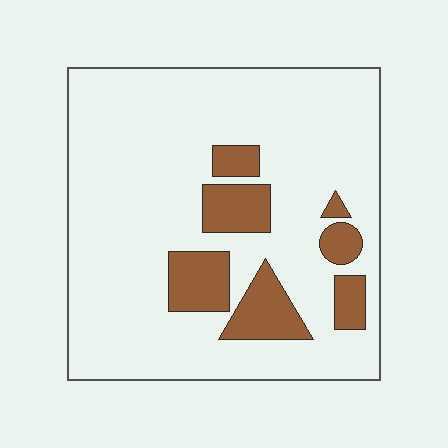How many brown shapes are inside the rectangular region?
7.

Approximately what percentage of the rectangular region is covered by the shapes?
Approximately 15%.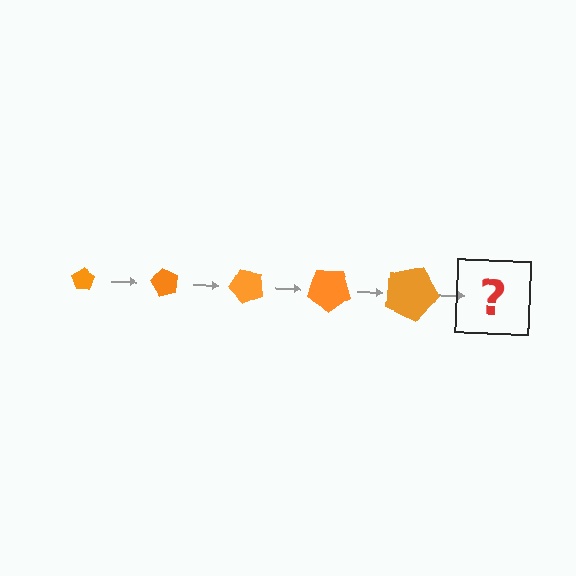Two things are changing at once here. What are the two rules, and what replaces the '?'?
The two rules are that the pentagon grows larger each step and it rotates 60 degrees each step. The '?' should be a pentagon, larger than the previous one and rotated 300 degrees from the start.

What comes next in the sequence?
The next element should be a pentagon, larger than the previous one and rotated 300 degrees from the start.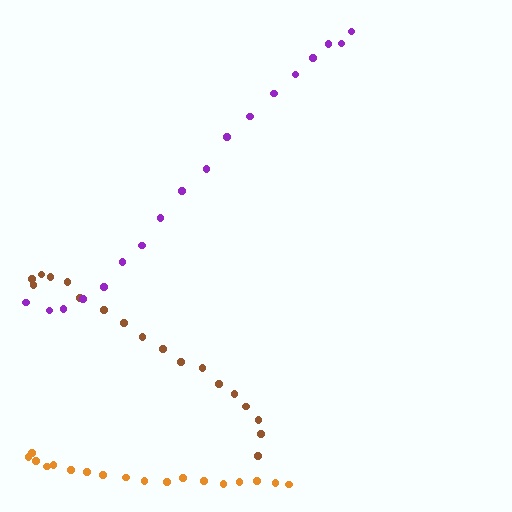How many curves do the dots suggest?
There are 3 distinct paths.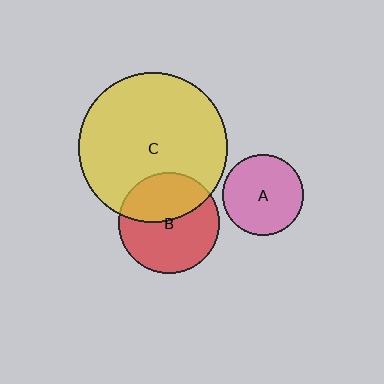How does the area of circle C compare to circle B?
Approximately 2.2 times.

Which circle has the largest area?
Circle C (yellow).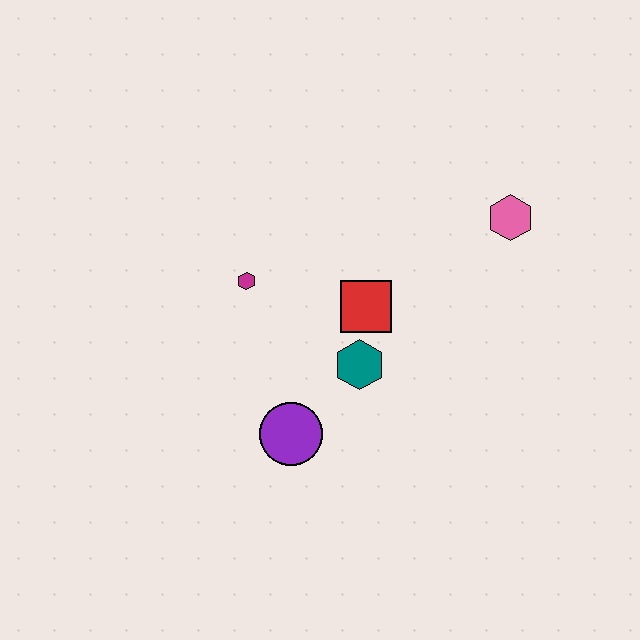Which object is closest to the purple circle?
The teal hexagon is closest to the purple circle.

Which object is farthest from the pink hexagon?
The purple circle is farthest from the pink hexagon.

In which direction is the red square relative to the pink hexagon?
The red square is to the left of the pink hexagon.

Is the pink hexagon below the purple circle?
No